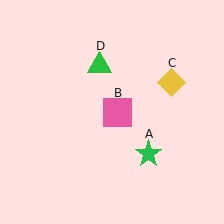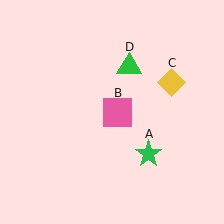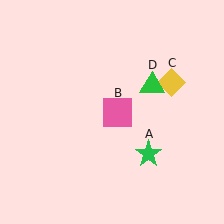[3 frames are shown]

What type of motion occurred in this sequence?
The green triangle (object D) rotated clockwise around the center of the scene.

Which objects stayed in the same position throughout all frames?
Green star (object A) and pink square (object B) and yellow diamond (object C) remained stationary.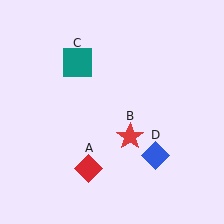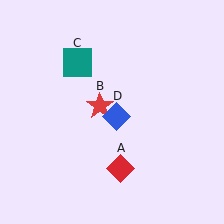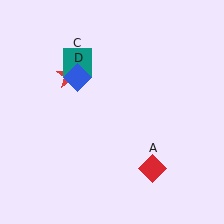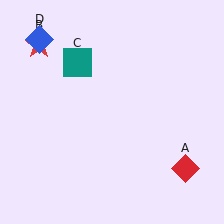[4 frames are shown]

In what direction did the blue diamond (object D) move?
The blue diamond (object D) moved up and to the left.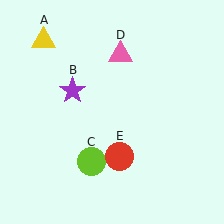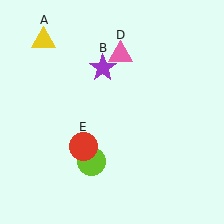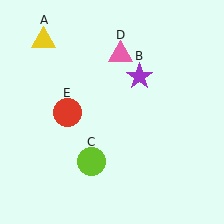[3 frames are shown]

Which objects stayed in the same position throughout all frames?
Yellow triangle (object A) and lime circle (object C) and pink triangle (object D) remained stationary.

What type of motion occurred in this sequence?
The purple star (object B), red circle (object E) rotated clockwise around the center of the scene.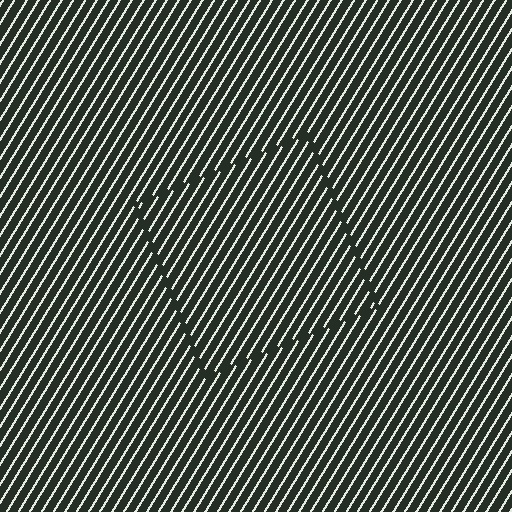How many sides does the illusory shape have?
4 sides — the line-ends trace a square.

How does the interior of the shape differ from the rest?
The interior of the shape contains the same grating, shifted by half a period — the contour is defined by the phase discontinuity where line-ends from the inner and outer gratings abut.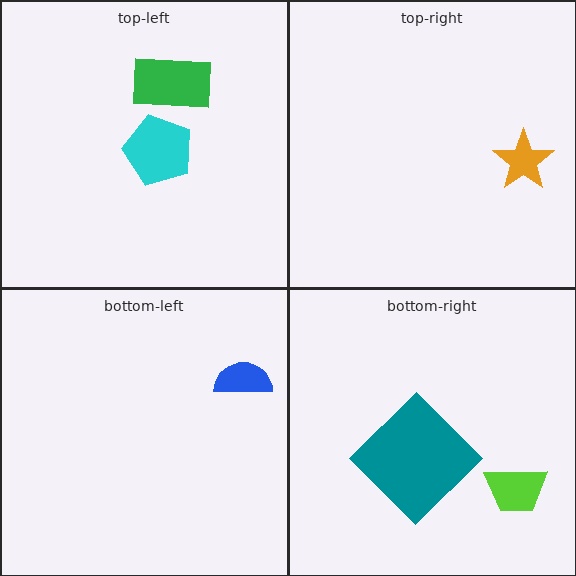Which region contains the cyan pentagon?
The top-left region.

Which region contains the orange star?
The top-right region.